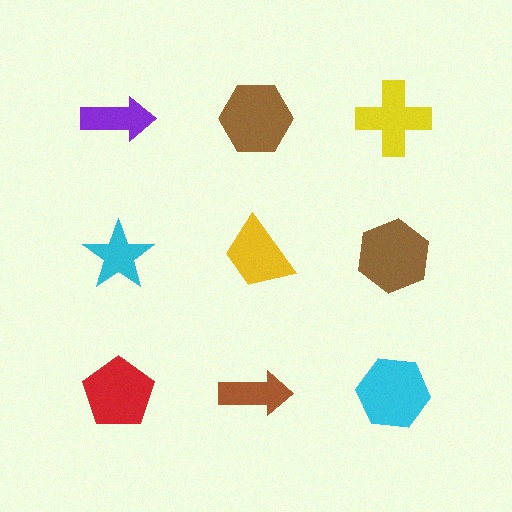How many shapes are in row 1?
3 shapes.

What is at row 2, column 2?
A yellow trapezoid.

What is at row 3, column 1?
A red pentagon.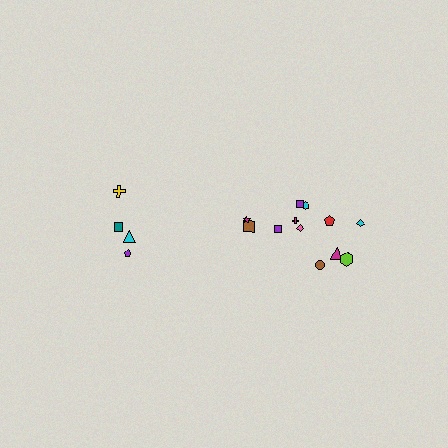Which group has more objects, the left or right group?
The right group.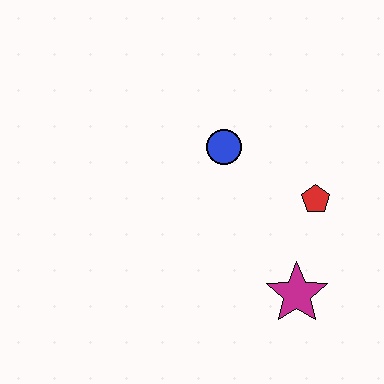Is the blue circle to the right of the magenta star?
No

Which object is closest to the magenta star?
The red pentagon is closest to the magenta star.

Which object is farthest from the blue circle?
The magenta star is farthest from the blue circle.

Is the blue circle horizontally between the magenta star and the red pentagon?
No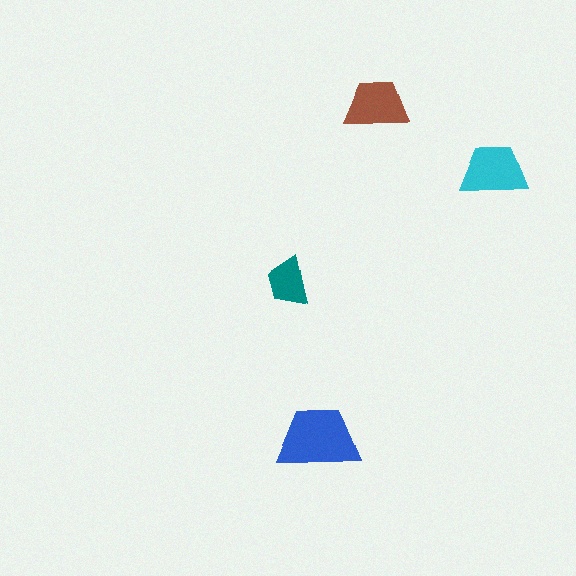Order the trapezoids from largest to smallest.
the blue one, the cyan one, the brown one, the teal one.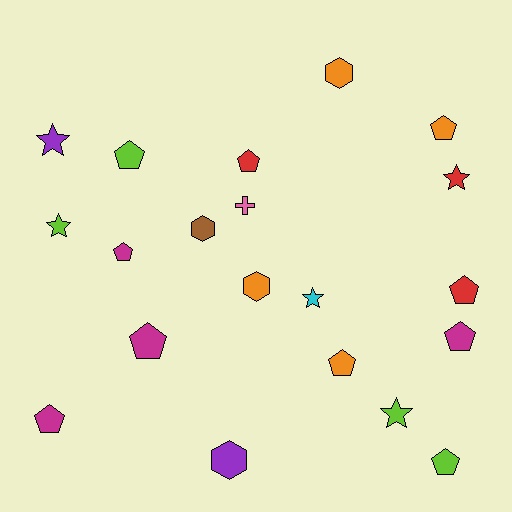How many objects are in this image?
There are 20 objects.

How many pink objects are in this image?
There is 1 pink object.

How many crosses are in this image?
There is 1 cross.